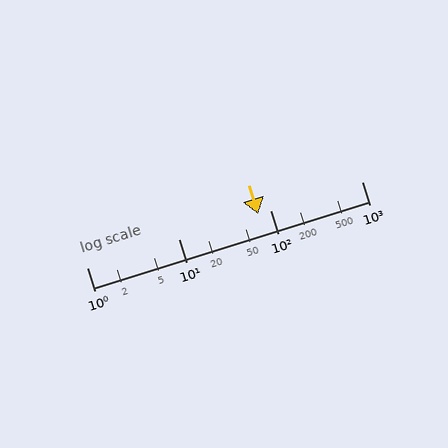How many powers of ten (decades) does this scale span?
The scale spans 3 decades, from 1 to 1000.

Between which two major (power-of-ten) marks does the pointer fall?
The pointer is between 10 and 100.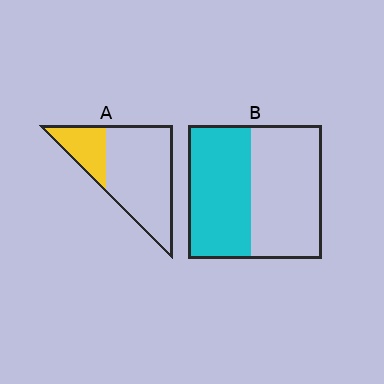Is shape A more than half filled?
No.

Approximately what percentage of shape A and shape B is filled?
A is approximately 25% and B is approximately 45%.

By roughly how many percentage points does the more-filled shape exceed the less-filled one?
By roughly 20 percentage points (B over A).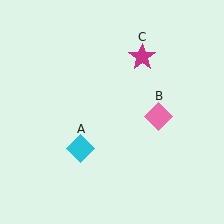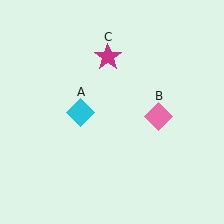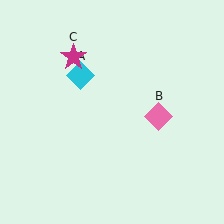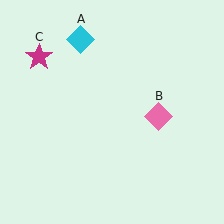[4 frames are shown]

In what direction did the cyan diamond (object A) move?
The cyan diamond (object A) moved up.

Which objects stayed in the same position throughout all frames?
Pink diamond (object B) remained stationary.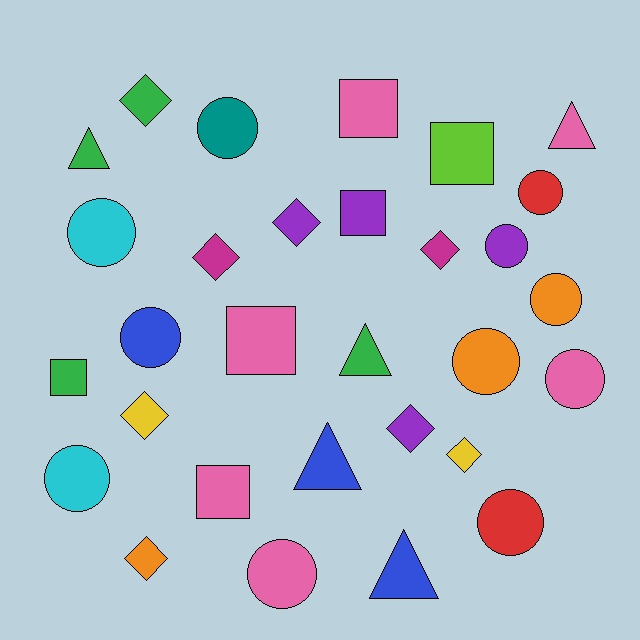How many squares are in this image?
There are 6 squares.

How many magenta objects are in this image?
There are 2 magenta objects.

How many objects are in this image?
There are 30 objects.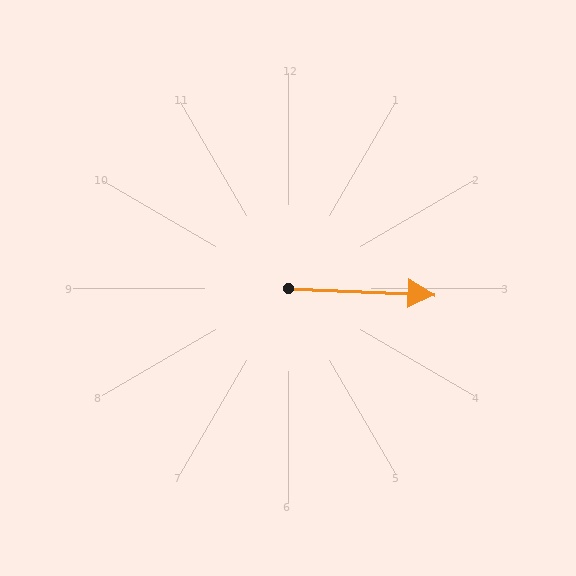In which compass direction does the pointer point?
East.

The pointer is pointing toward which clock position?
Roughly 3 o'clock.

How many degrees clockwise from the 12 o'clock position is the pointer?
Approximately 92 degrees.